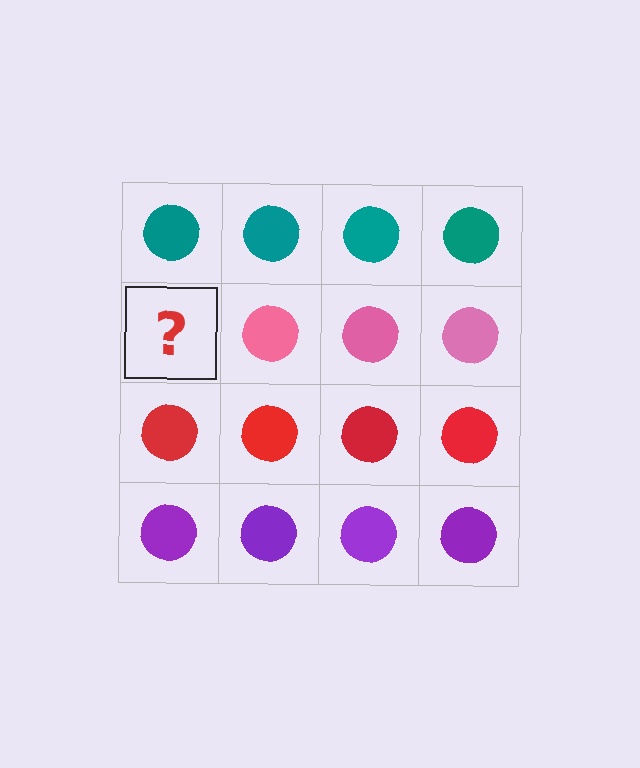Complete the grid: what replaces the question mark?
The question mark should be replaced with a pink circle.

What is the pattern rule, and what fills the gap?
The rule is that each row has a consistent color. The gap should be filled with a pink circle.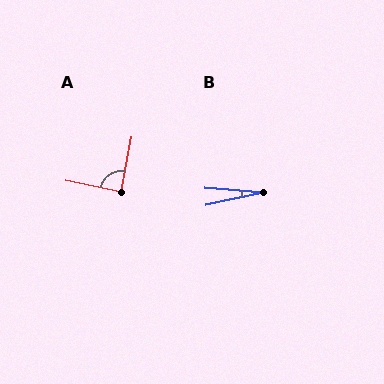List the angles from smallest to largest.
B (17°), A (90°).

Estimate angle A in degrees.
Approximately 90 degrees.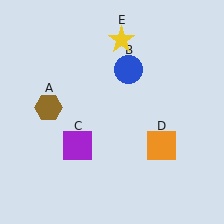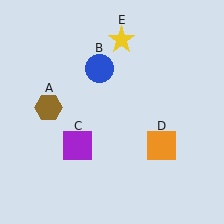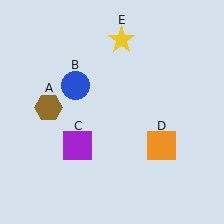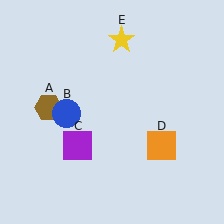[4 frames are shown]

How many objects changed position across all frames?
1 object changed position: blue circle (object B).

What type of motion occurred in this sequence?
The blue circle (object B) rotated counterclockwise around the center of the scene.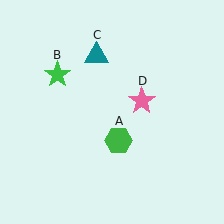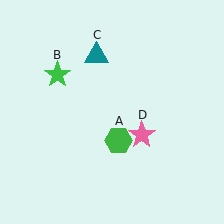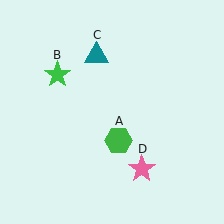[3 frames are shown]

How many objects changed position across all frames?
1 object changed position: pink star (object D).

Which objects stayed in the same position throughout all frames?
Green hexagon (object A) and green star (object B) and teal triangle (object C) remained stationary.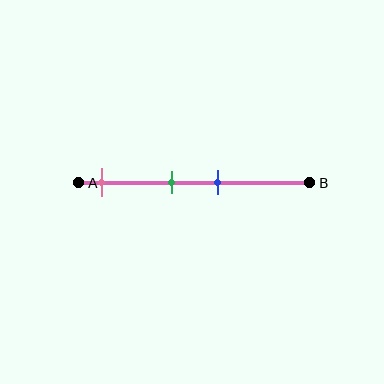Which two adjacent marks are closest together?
The green and blue marks are the closest adjacent pair.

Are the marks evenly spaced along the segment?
No, the marks are not evenly spaced.